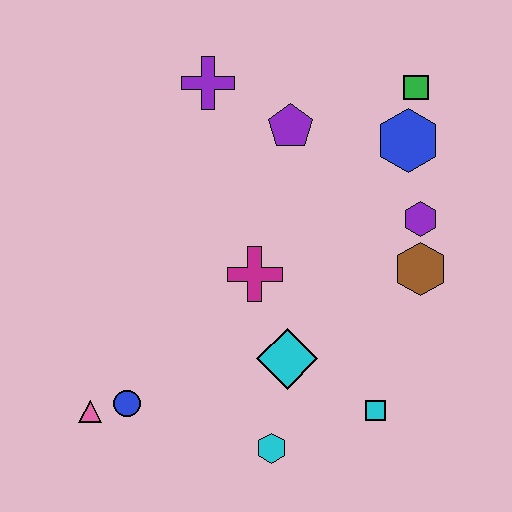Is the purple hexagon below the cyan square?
No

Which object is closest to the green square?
The blue hexagon is closest to the green square.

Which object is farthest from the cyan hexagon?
The green square is farthest from the cyan hexagon.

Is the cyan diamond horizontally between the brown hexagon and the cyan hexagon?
Yes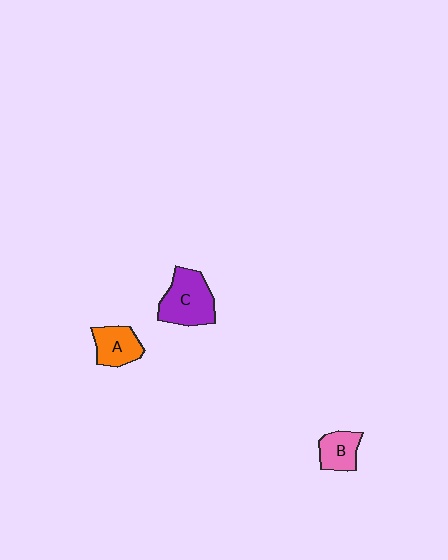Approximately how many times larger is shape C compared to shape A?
Approximately 1.5 times.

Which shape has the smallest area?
Shape B (pink).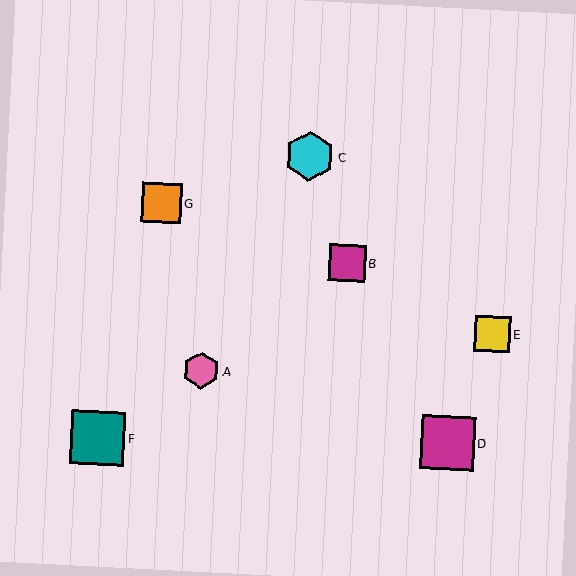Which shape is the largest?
The teal square (labeled F) is the largest.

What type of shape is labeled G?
Shape G is an orange square.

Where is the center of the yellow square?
The center of the yellow square is at (492, 334).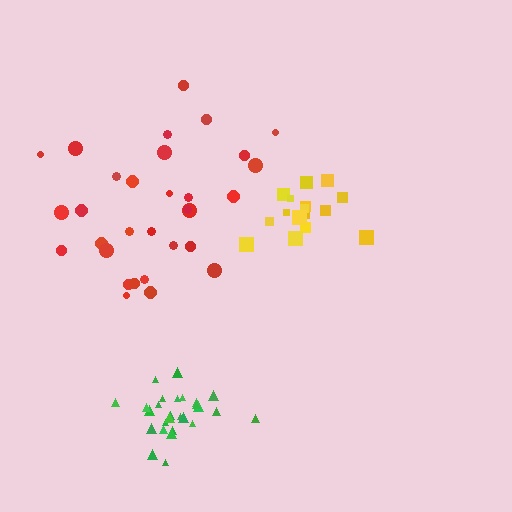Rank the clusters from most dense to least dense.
green, yellow, red.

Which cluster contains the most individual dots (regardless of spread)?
Red (31).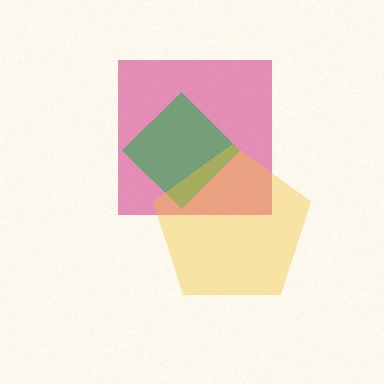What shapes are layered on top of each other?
The layered shapes are: a magenta square, a green diamond, a yellow pentagon.